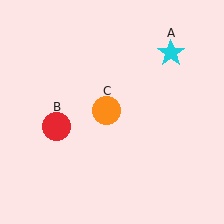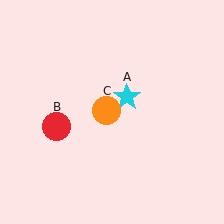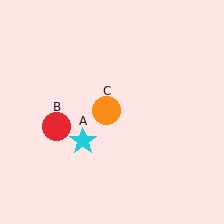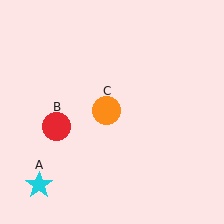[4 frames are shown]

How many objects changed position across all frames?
1 object changed position: cyan star (object A).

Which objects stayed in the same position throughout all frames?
Red circle (object B) and orange circle (object C) remained stationary.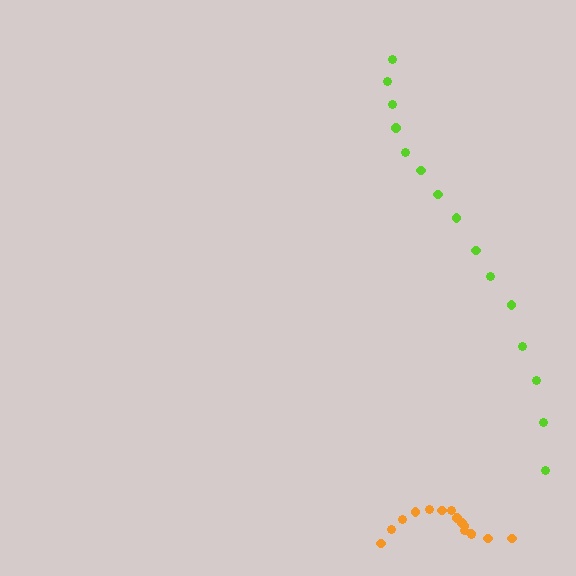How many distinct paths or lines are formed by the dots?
There are 2 distinct paths.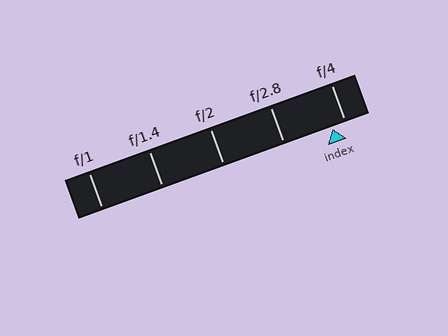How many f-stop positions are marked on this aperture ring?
There are 5 f-stop positions marked.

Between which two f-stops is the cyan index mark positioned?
The index mark is between f/2.8 and f/4.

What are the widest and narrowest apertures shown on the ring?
The widest aperture shown is f/1 and the narrowest is f/4.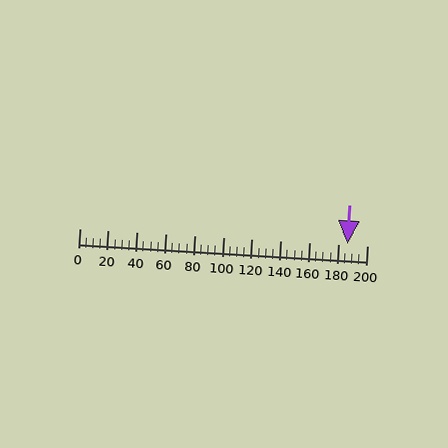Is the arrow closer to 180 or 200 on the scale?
The arrow is closer to 180.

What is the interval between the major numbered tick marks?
The major tick marks are spaced 20 units apart.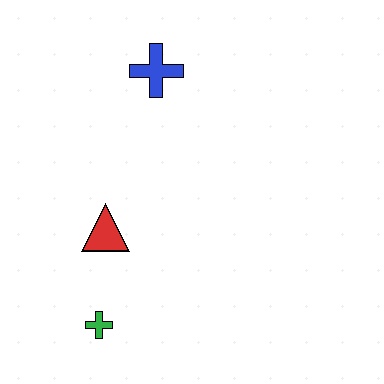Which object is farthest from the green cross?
The blue cross is farthest from the green cross.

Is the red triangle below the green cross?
No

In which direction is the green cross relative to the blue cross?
The green cross is below the blue cross.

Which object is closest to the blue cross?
The red triangle is closest to the blue cross.